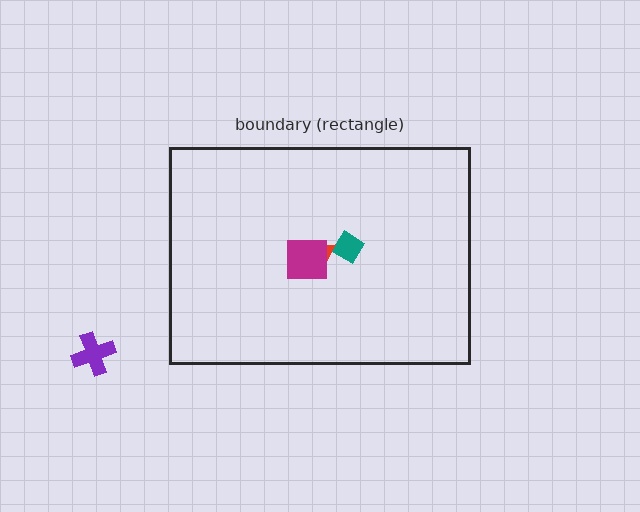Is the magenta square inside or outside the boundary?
Inside.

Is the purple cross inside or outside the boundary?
Outside.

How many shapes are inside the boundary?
3 inside, 1 outside.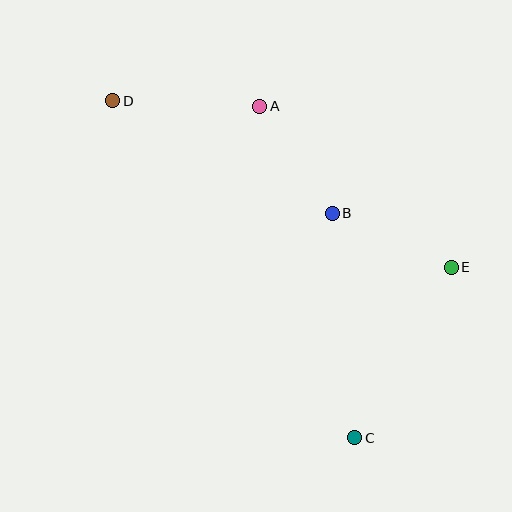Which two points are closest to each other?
Points A and B are closest to each other.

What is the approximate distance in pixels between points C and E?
The distance between C and E is approximately 196 pixels.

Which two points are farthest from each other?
Points C and D are farthest from each other.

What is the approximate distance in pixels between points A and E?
The distance between A and E is approximately 250 pixels.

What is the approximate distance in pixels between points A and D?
The distance between A and D is approximately 147 pixels.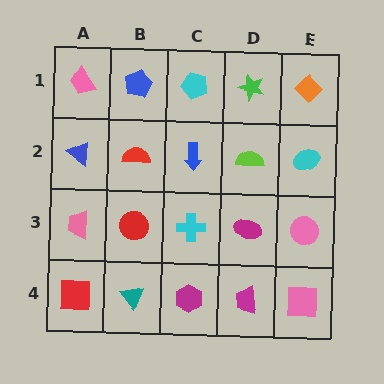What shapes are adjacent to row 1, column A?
A blue triangle (row 2, column A), a blue pentagon (row 1, column B).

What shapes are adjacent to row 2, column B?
A blue pentagon (row 1, column B), a red circle (row 3, column B), a blue triangle (row 2, column A), a blue arrow (row 2, column C).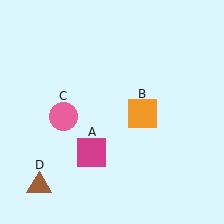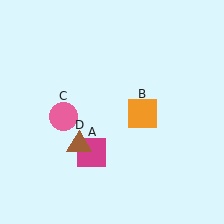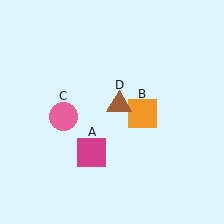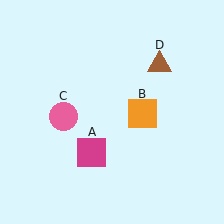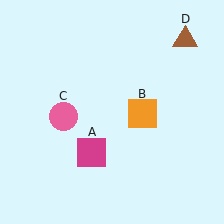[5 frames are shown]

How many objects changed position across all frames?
1 object changed position: brown triangle (object D).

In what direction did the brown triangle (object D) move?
The brown triangle (object D) moved up and to the right.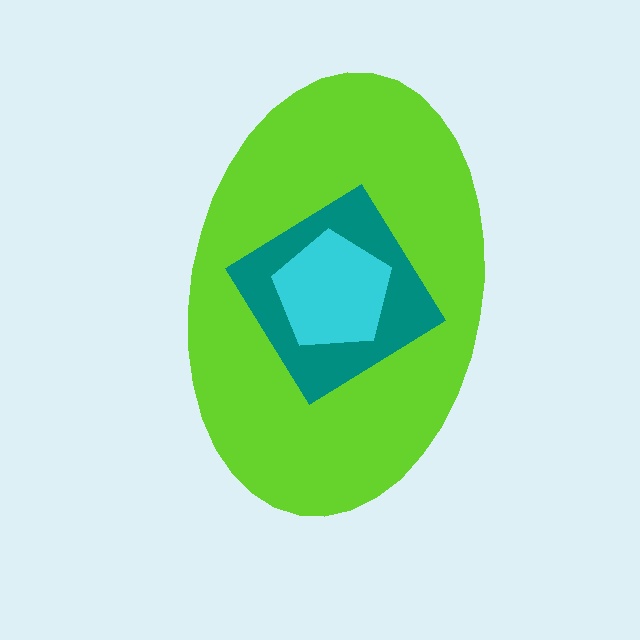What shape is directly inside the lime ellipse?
The teal diamond.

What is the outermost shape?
The lime ellipse.